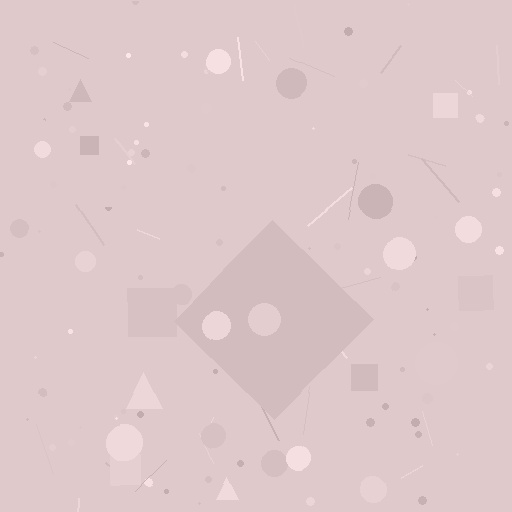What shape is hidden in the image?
A diamond is hidden in the image.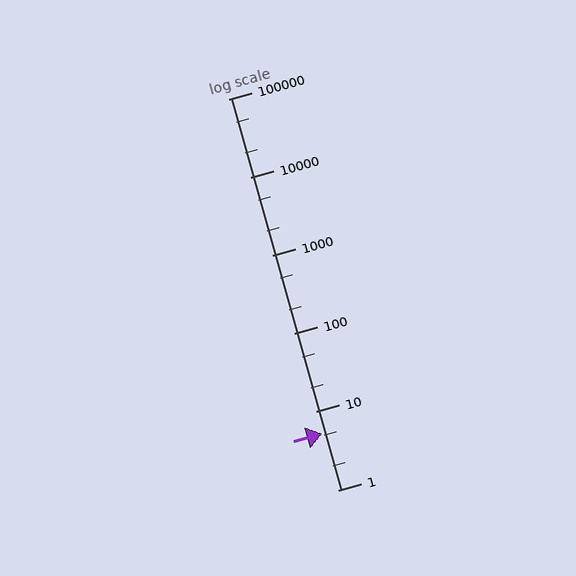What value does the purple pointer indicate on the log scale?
The pointer indicates approximately 5.2.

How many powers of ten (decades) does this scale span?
The scale spans 5 decades, from 1 to 100000.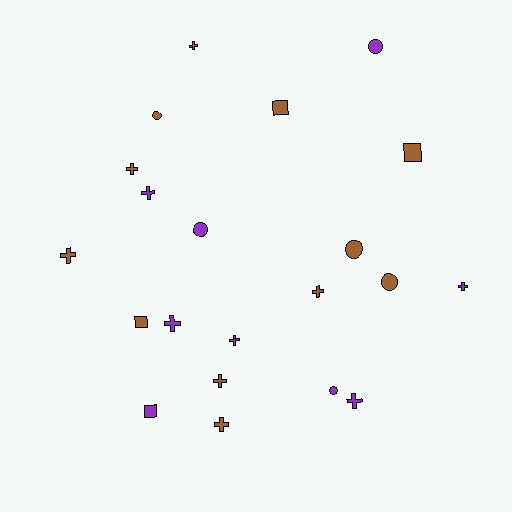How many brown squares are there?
There are 3 brown squares.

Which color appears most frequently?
Brown, with 12 objects.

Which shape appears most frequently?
Cross, with 11 objects.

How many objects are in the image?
There are 21 objects.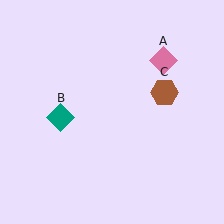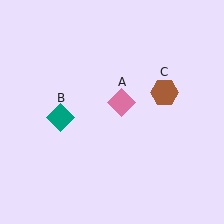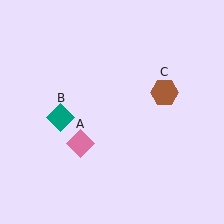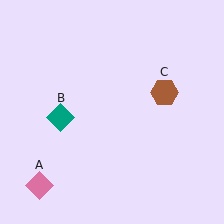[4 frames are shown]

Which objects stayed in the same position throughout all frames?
Teal diamond (object B) and brown hexagon (object C) remained stationary.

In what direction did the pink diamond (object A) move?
The pink diamond (object A) moved down and to the left.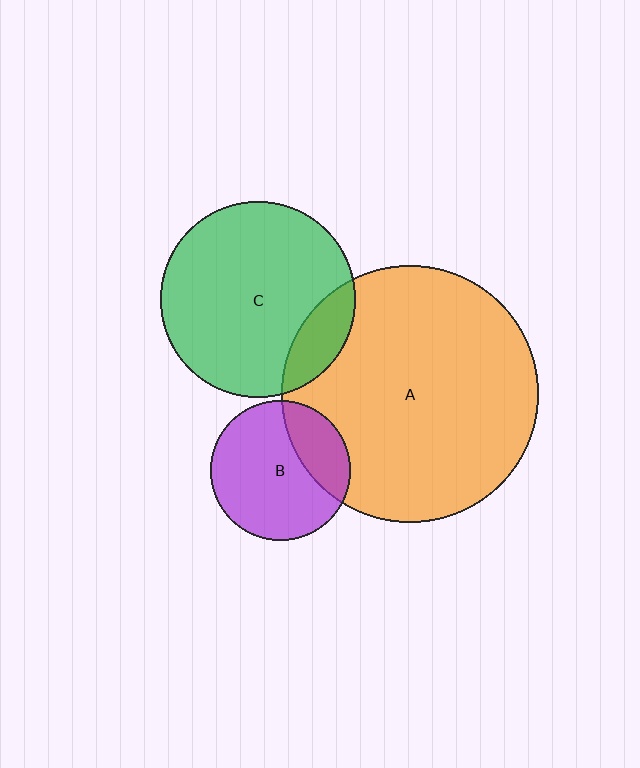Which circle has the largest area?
Circle A (orange).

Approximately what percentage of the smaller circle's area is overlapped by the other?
Approximately 25%.